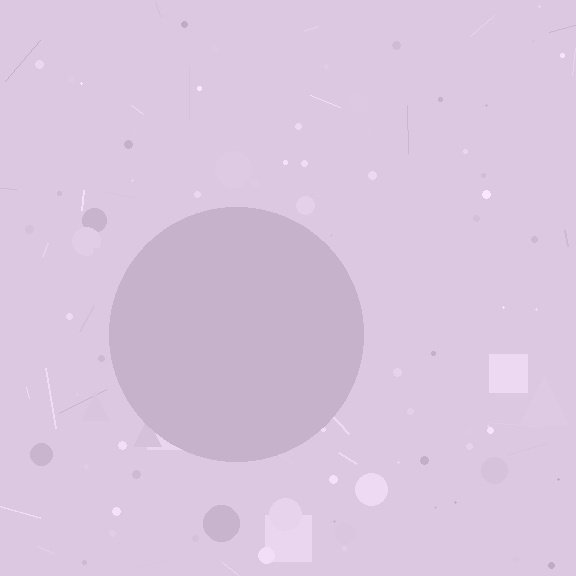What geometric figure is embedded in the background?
A circle is embedded in the background.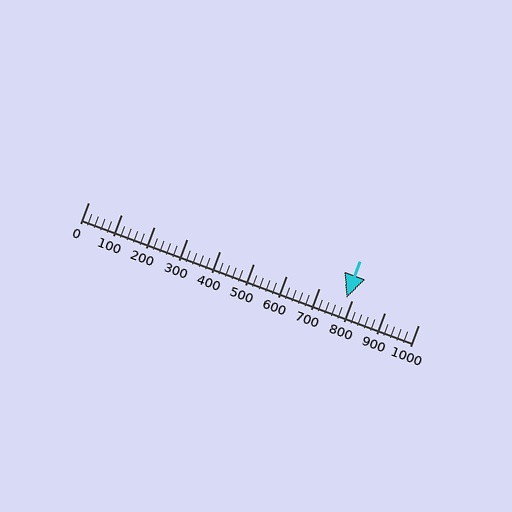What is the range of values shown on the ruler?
The ruler shows values from 0 to 1000.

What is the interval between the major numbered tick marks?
The major tick marks are spaced 100 units apart.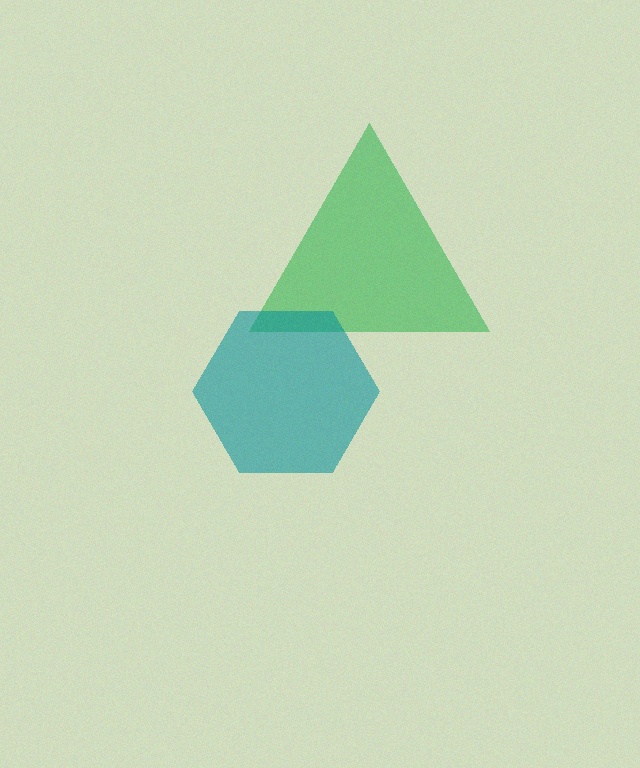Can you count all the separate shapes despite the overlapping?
Yes, there are 2 separate shapes.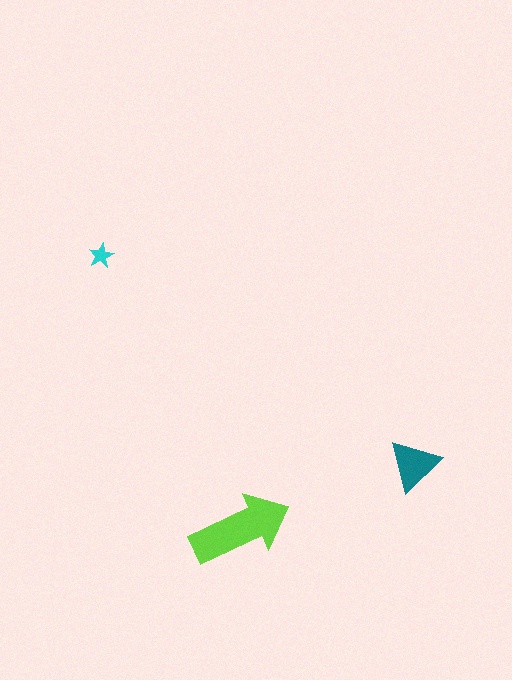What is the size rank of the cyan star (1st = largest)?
3rd.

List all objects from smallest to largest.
The cyan star, the teal triangle, the lime arrow.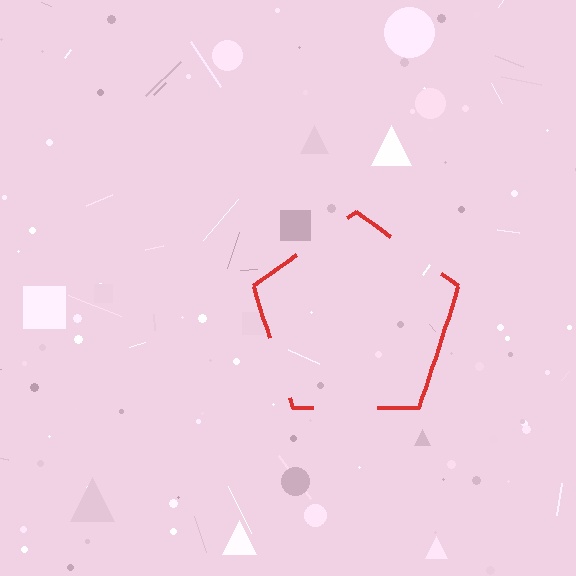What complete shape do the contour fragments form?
The contour fragments form a pentagon.